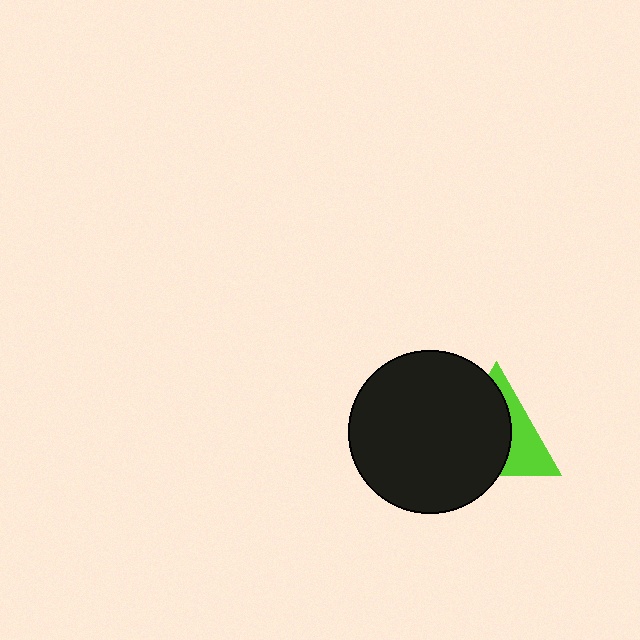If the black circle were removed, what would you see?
You would see the complete lime triangle.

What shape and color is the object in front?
The object in front is a black circle.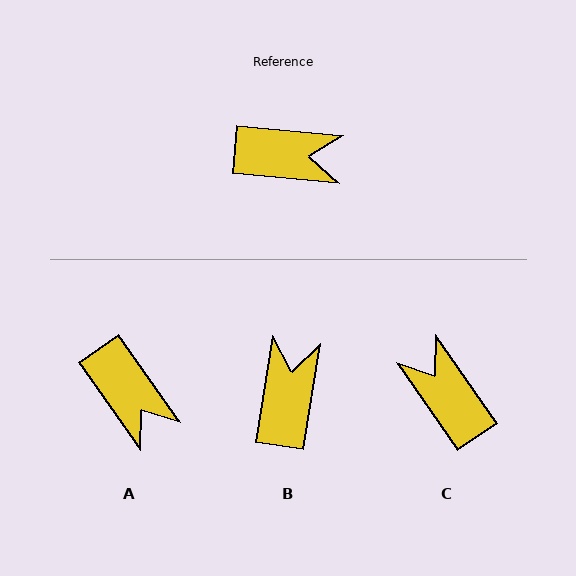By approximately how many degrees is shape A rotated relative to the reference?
Approximately 50 degrees clockwise.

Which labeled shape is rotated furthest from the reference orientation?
C, about 130 degrees away.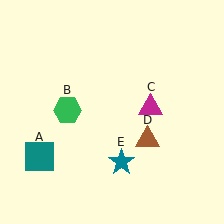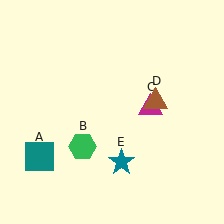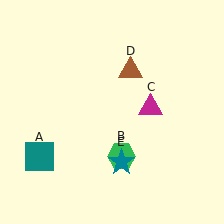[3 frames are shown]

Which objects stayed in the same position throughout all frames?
Teal square (object A) and magenta triangle (object C) and teal star (object E) remained stationary.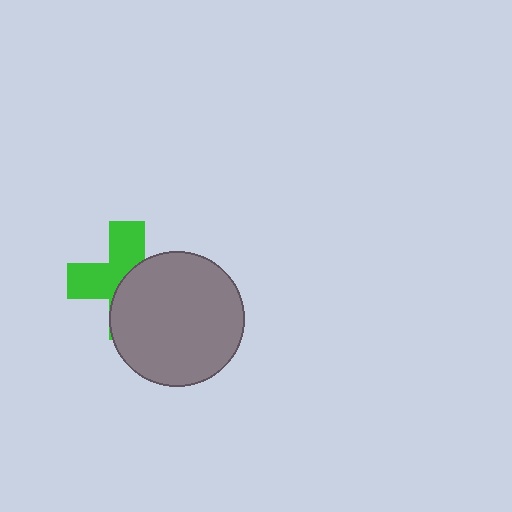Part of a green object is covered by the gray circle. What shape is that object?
It is a cross.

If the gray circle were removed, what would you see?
You would see the complete green cross.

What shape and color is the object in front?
The object in front is a gray circle.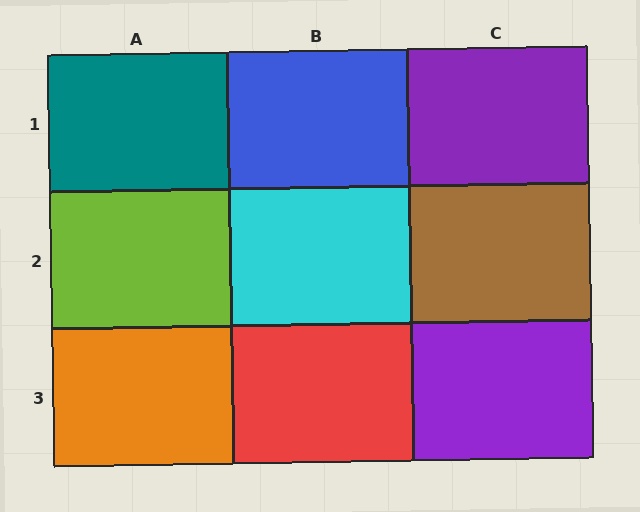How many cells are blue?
1 cell is blue.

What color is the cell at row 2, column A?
Lime.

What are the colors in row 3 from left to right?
Orange, red, purple.